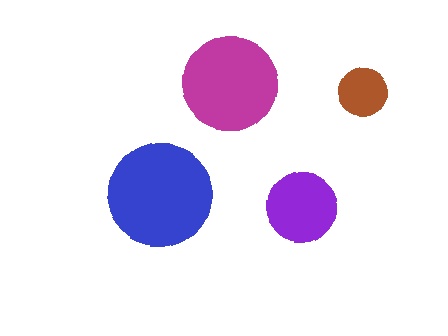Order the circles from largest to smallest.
the blue one, the magenta one, the purple one, the brown one.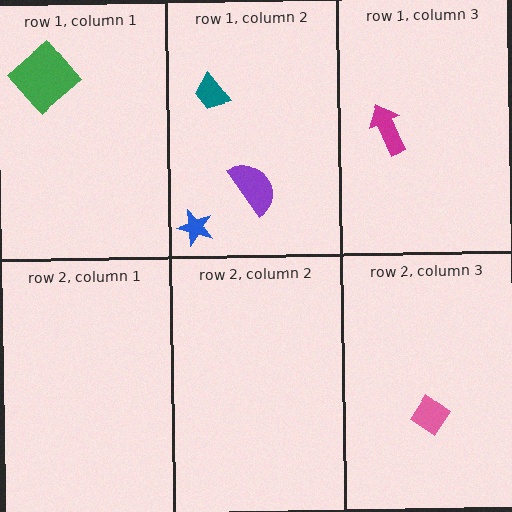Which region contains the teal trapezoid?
The row 1, column 2 region.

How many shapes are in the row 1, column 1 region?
1.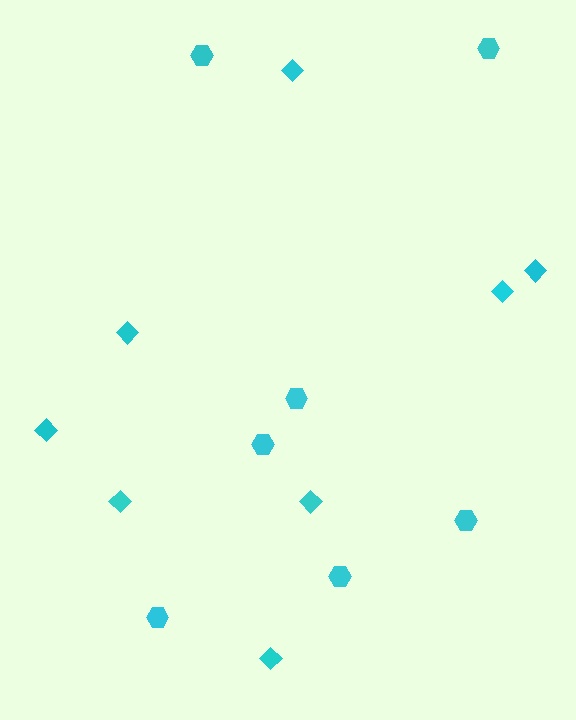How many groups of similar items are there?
There are 2 groups: one group of hexagons (7) and one group of diamonds (8).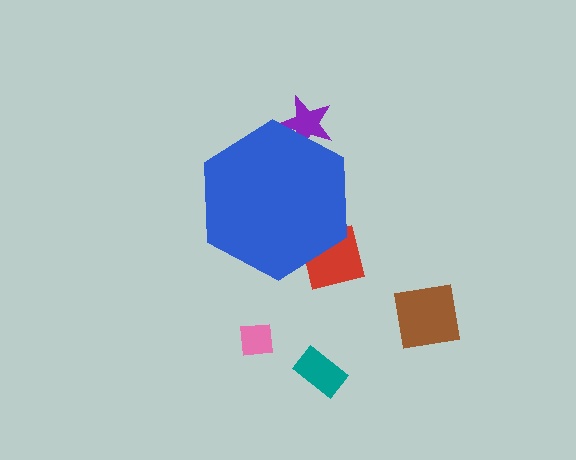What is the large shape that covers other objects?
A blue hexagon.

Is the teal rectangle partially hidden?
No, the teal rectangle is fully visible.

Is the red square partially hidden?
Yes, the red square is partially hidden behind the blue hexagon.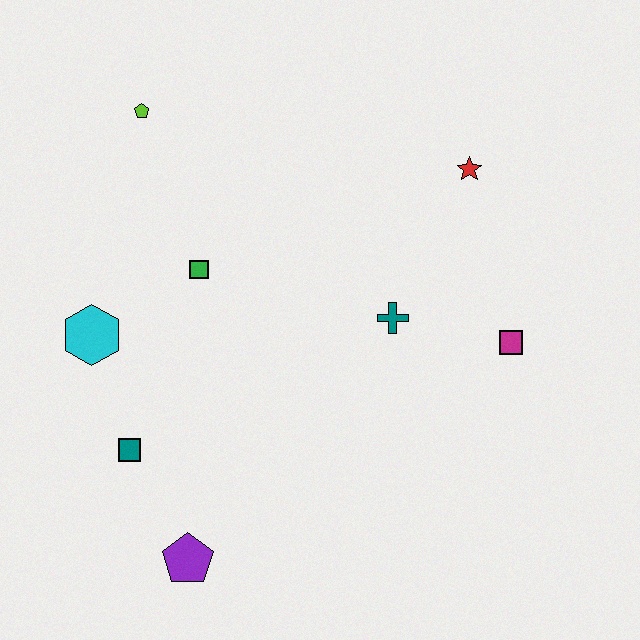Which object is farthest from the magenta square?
The lime pentagon is farthest from the magenta square.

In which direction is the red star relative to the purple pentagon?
The red star is above the purple pentagon.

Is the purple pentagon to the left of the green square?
Yes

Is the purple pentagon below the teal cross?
Yes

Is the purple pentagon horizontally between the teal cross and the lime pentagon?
Yes